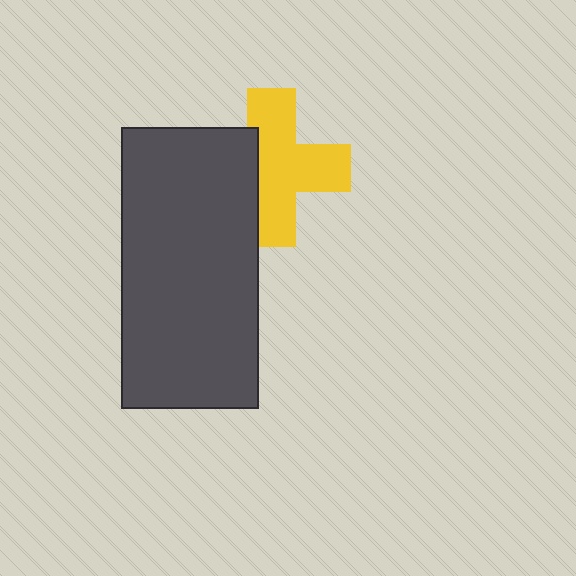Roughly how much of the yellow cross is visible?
Most of it is visible (roughly 68%).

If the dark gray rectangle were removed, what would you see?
You would see the complete yellow cross.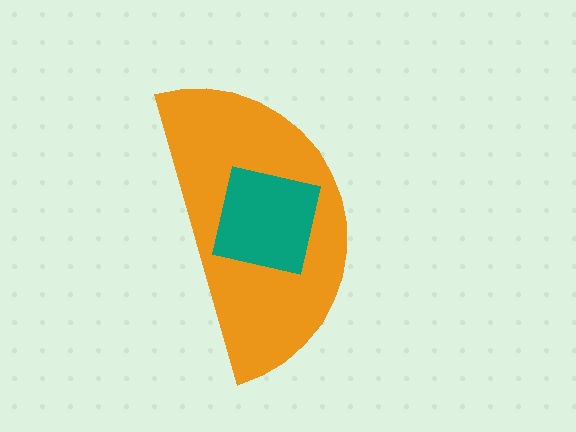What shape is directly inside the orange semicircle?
The teal square.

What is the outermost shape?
The orange semicircle.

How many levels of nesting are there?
2.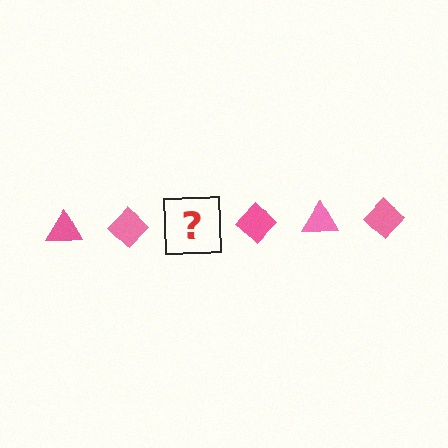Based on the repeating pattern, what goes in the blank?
The blank should be a pink triangle.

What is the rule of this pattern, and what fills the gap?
The rule is that the pattern cycles through triangle, diamond shapes in pink. The gap should be filled with a pink triangle.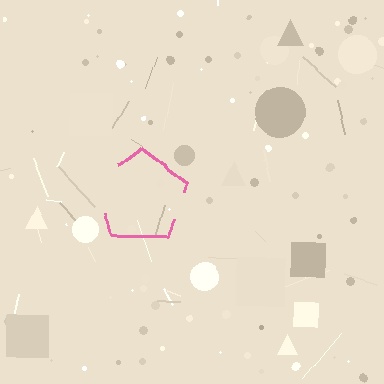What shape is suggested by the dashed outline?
The dashed outline suggests a pentagon.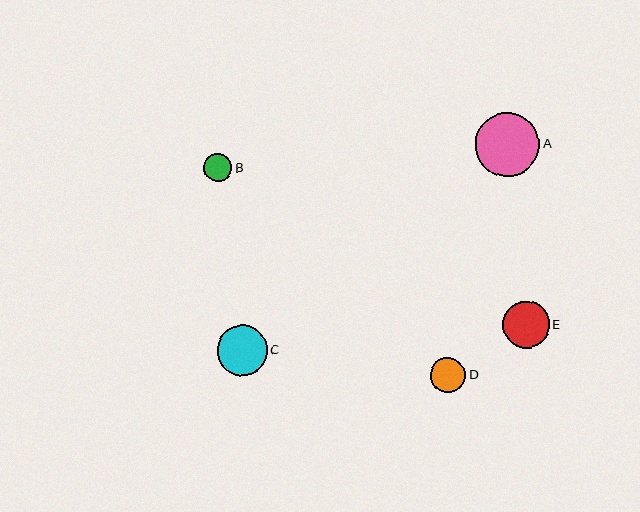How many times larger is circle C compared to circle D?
Circle C is approximately 1.4 times the size of circle D.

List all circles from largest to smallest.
From largest to smallest: A, C, E, D, B.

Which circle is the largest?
Circle A is the largest with a size of approximately 65 pixels.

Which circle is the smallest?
Circle B is the smallest with a size of approximately 28 pixels.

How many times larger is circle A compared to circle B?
Circle A is approximately 2.3 times the size of circle B.